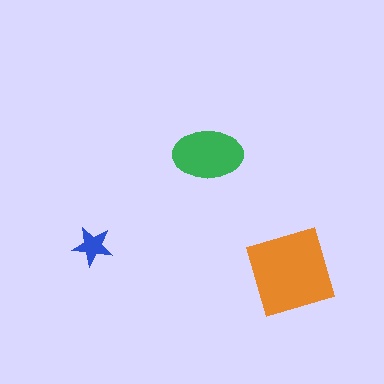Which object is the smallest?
The blue star.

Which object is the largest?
The orange square.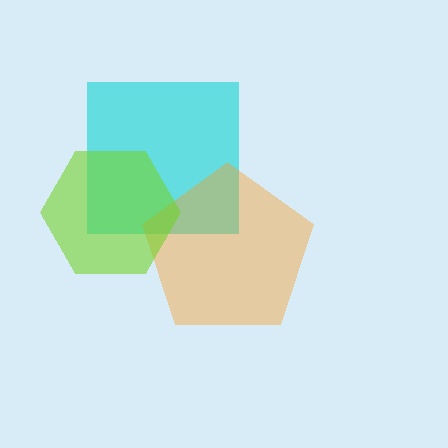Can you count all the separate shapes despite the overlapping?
Yes, there are 3 separate shapes.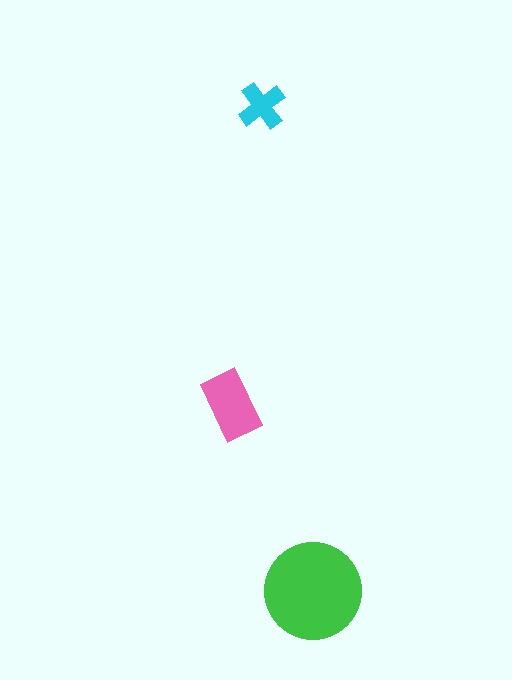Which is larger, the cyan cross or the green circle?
The green circle.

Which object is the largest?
The green circle.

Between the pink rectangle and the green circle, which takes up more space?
The green circle.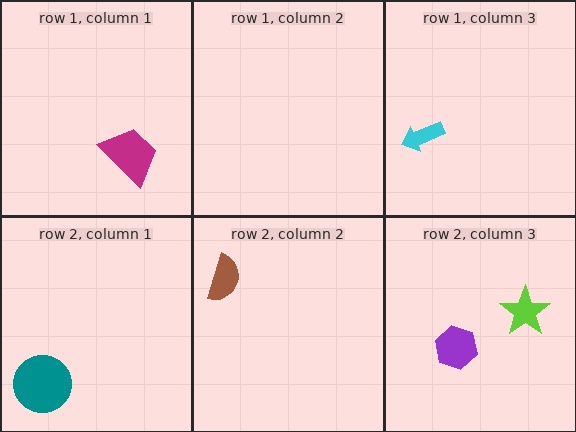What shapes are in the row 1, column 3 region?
The cyan arrow.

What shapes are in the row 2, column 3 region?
The lime star, the purple hexagon.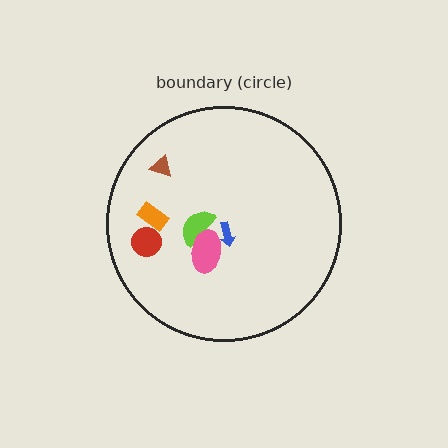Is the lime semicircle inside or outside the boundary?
Inside.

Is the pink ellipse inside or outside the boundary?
Inside.